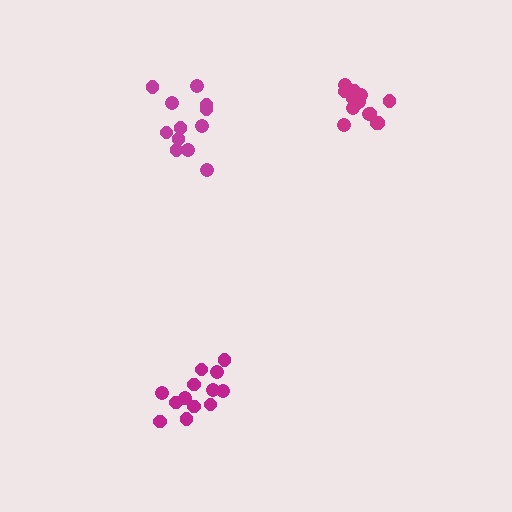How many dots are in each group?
Group 1: 13 dots, Group 2: 13 dots, Group 3: 12 dots (38 total).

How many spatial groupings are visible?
There are 3 spatial groupings.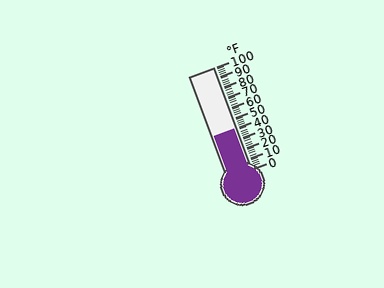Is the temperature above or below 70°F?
The temperature is below 70°F.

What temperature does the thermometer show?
The thermometer shows approximately 40°F.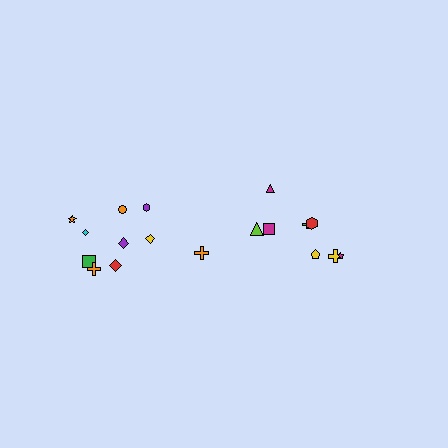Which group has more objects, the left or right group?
The left group.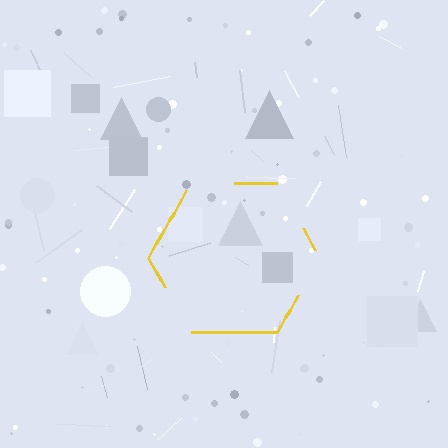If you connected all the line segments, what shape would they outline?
They would outline a hexagon.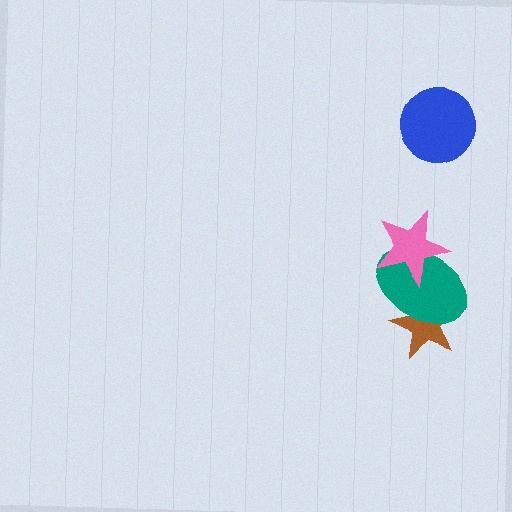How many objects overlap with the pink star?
1 object overlaps with the pink star.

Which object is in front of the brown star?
The teal ellipse is in front of the brown star.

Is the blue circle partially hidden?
No, no other shape covers it.